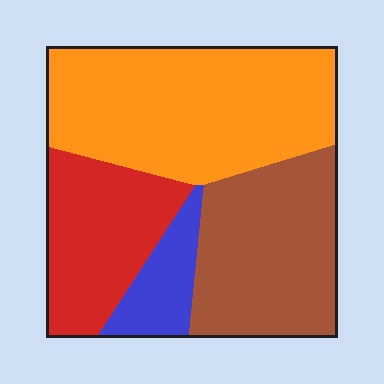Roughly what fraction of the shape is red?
Red covers around 20% of the shape.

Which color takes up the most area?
Orange, at roughly 40%.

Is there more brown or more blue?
Brown.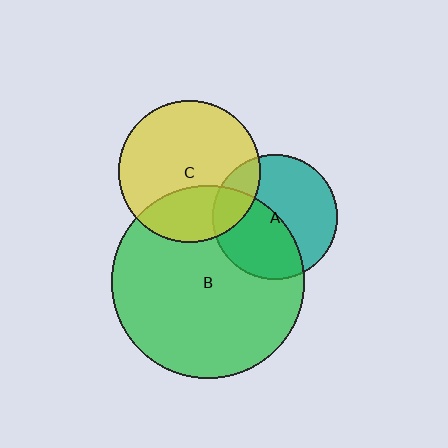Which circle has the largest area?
Circle B (green).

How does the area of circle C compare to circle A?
Approximately 1.3 times.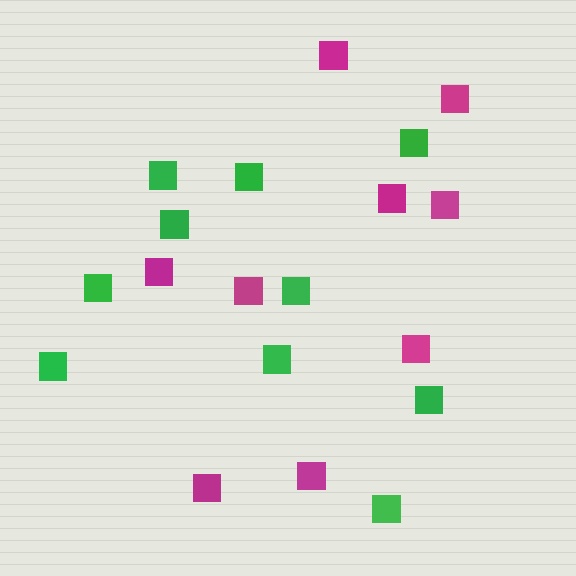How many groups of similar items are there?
There are 2 groups: one group of green squares (10) and one group of magenta squares (9).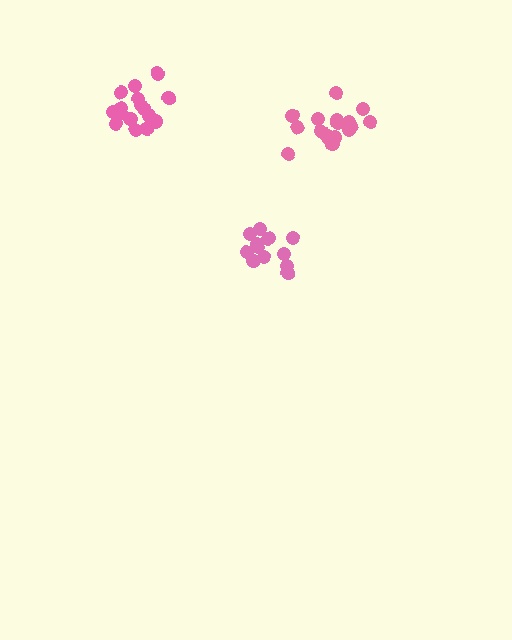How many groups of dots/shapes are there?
There are 3 groups.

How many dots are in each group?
Group 1: 16 dots, Group 2: 17 dots, Group 3: 12 dots (45 total).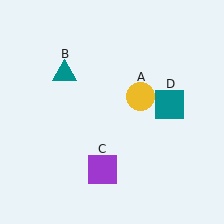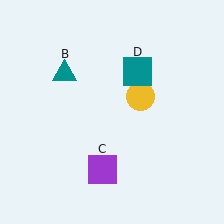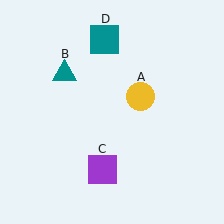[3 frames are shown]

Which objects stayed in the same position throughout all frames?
Yellow circle (object A) and teal triangle (object B) and purple square (object C) remained stationary.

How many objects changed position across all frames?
1 object changed position: teal square (object D).